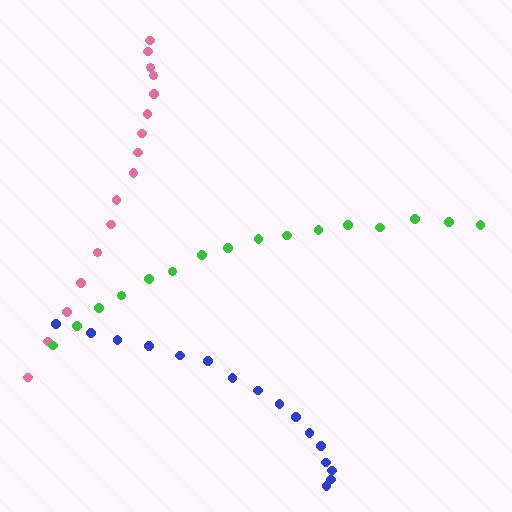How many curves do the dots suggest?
There are 3 distinct paths.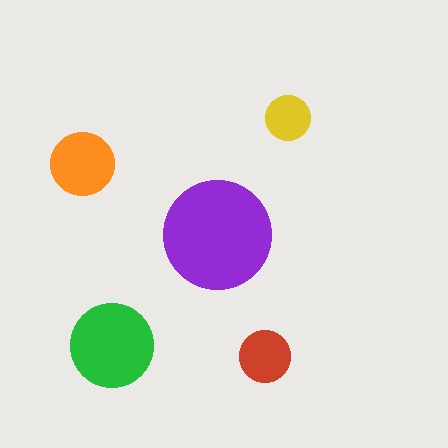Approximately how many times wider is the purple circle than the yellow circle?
About 2.5 times wider.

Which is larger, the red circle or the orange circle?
The orange one.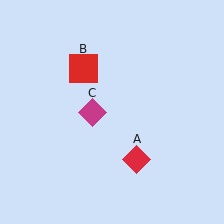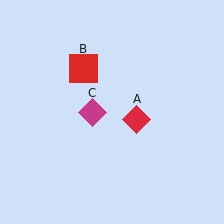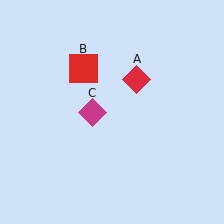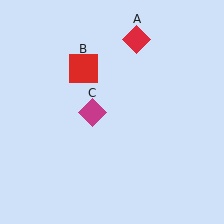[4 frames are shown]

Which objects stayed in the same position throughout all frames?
Red square (object B) and magenta diamond (object C) remained stationary.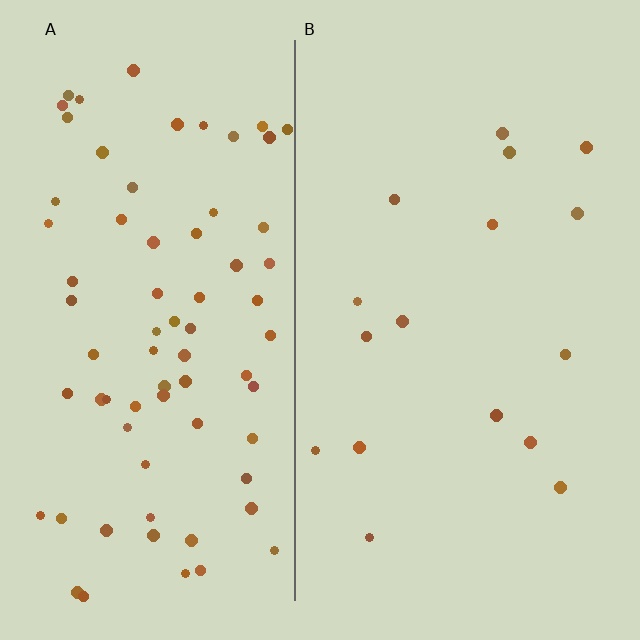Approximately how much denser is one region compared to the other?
Approximately 4.5× — region A over region B.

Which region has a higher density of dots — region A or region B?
A (the left).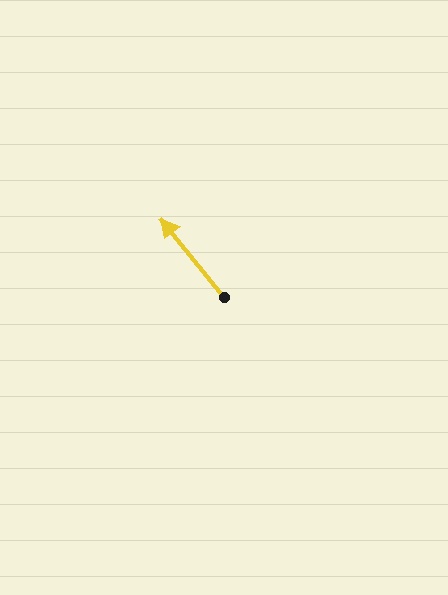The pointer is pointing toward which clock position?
Roughly 11 o'clock.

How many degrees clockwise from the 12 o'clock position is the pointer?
Approximately 321 degrees.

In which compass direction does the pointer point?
Northwest.